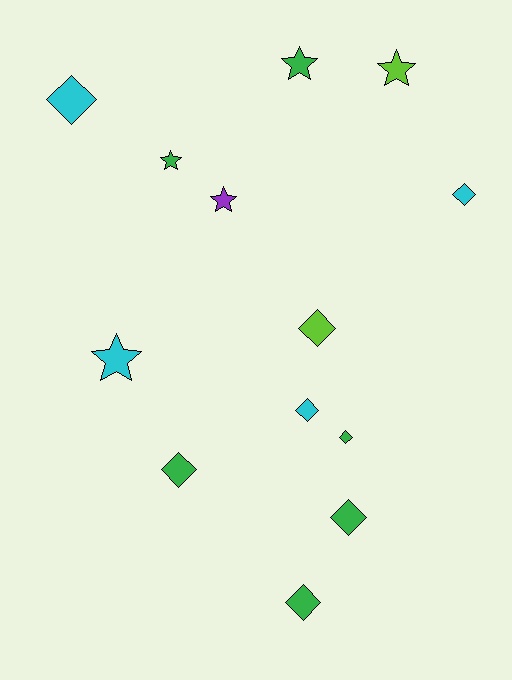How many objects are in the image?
There are 13 objects.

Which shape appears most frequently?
Diamond, with 8 objects.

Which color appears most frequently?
Green, with 6 objects.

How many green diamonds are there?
There are 4 green diamonds.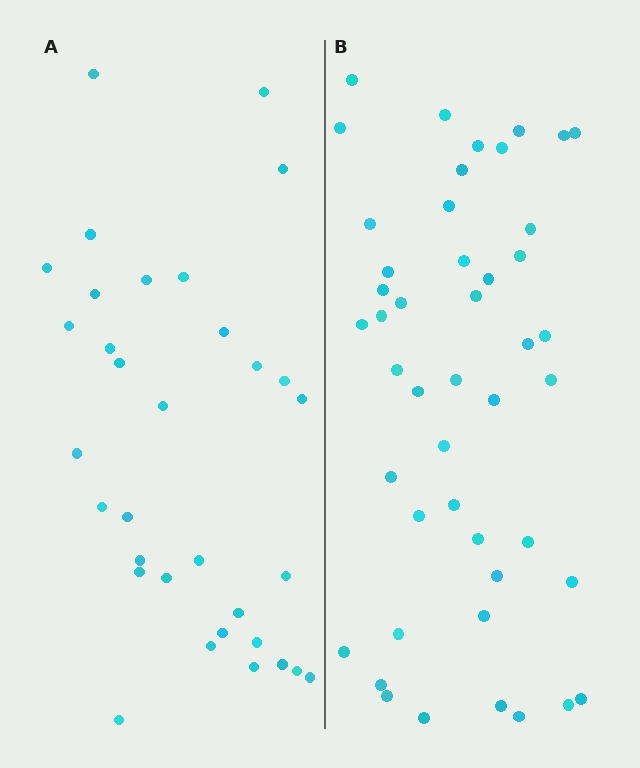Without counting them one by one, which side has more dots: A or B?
Region B (the right region) has more dots.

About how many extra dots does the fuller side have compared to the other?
Region B has approximately 15 more dots than region A.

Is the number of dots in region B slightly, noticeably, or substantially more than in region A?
Region B has noticeably more, but not dramatically so. The ratio is roughly 1.4 to 1.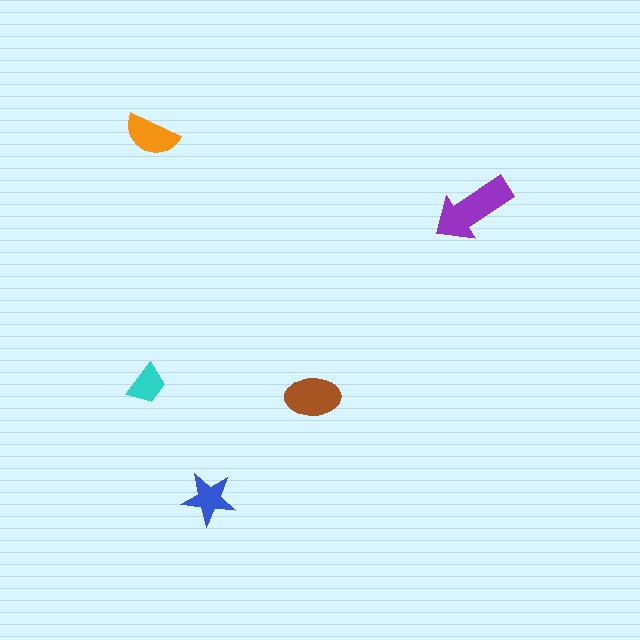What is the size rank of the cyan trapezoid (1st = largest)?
5th.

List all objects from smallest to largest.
The cyan trapezoid, the blue star, the orange semicircle, the brown ellipse, the purple arrow.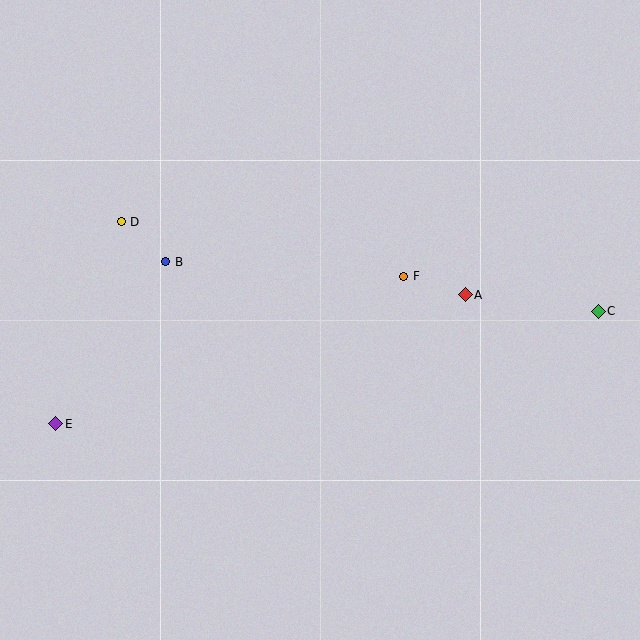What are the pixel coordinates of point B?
Point B is at (166, 262).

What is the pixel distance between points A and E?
The distance between A and E is 429 pixels.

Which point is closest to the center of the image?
Point F at (404, 276) is closest to the center.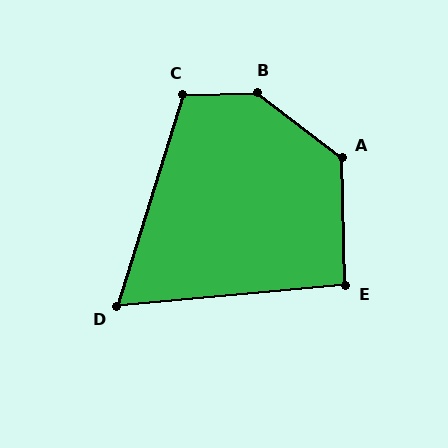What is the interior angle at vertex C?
Approximately 109 degrees (obtuse).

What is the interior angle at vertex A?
Approximately 129 degrees (obtuse).